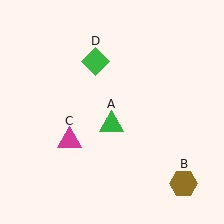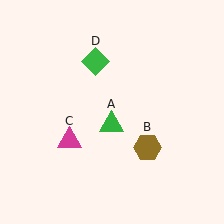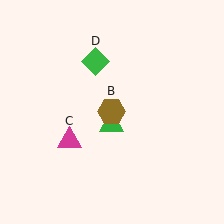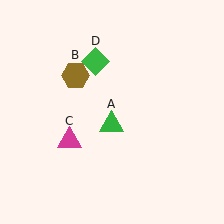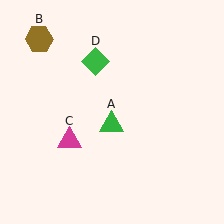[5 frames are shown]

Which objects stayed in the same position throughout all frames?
Green triangle (object A) and magenta triangle (object C) and green diamond (object D) remained stationary.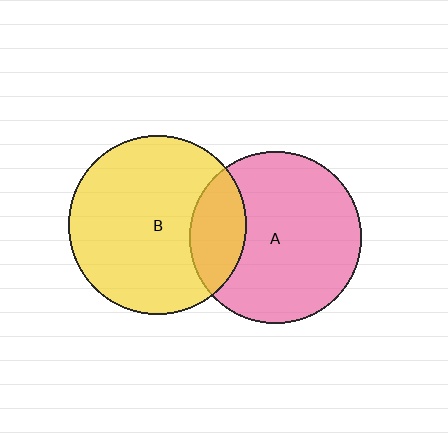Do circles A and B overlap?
Yes.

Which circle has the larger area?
Circle B (yellow).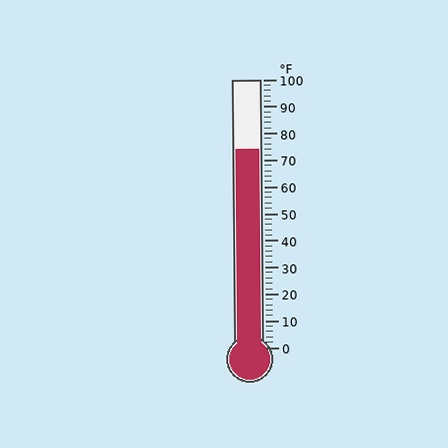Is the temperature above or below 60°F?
The temperature is above 60°F.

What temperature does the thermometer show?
The thermometer shows approximately 74°F.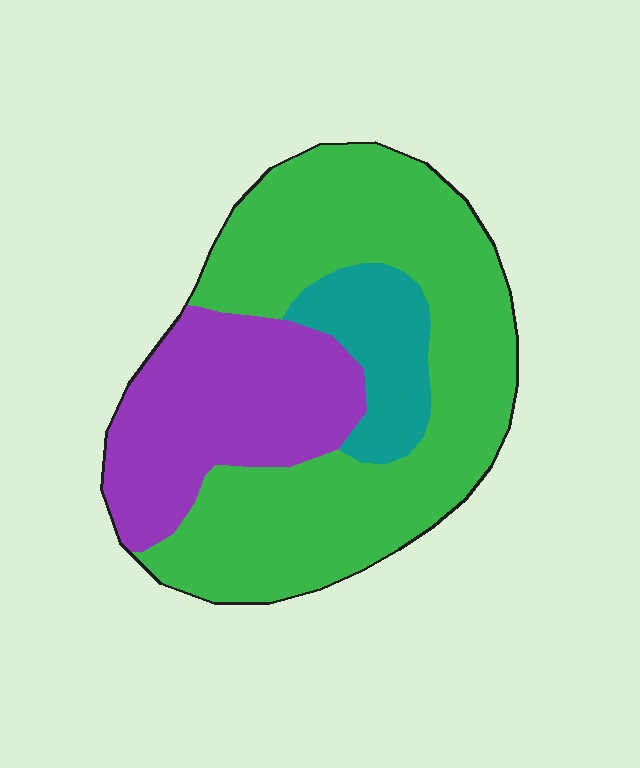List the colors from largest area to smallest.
From largest to smallest: green, purple, teal.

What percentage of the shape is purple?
Purple takes up about one quarter (1/4) of the shape.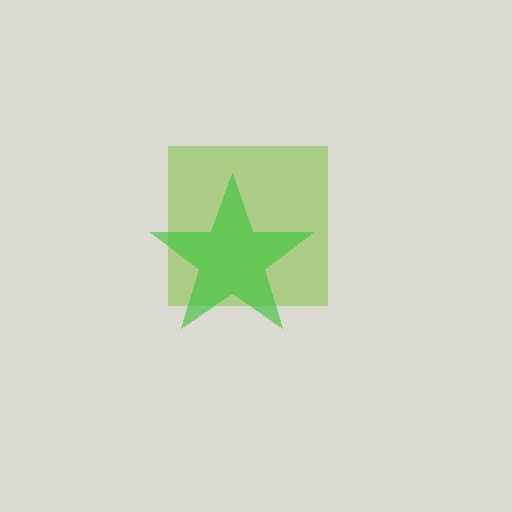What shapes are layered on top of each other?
The layered shapes are: a lime square, a green star.